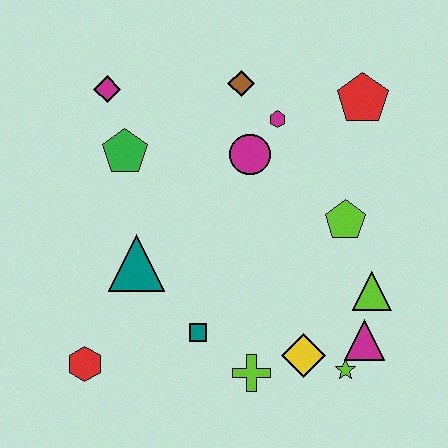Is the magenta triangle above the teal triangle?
No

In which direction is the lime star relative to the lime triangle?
The lime star is below the lime triangle.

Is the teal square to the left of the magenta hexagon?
Yes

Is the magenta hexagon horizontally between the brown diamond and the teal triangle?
No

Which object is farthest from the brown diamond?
The red hexagon is farthest from the brown diamond.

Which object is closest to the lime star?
The magenta triangle is closest to the lime star.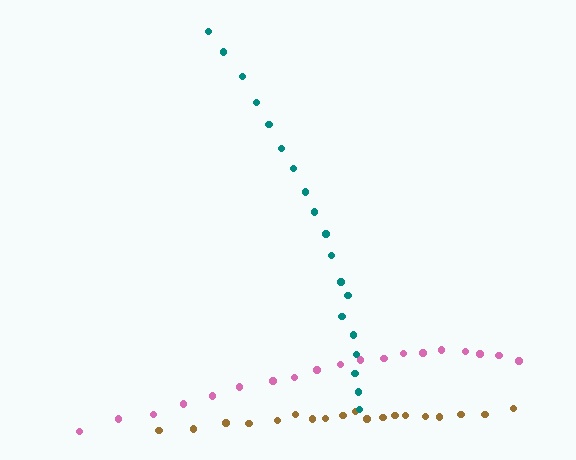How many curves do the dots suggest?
There are 3 distinct paths.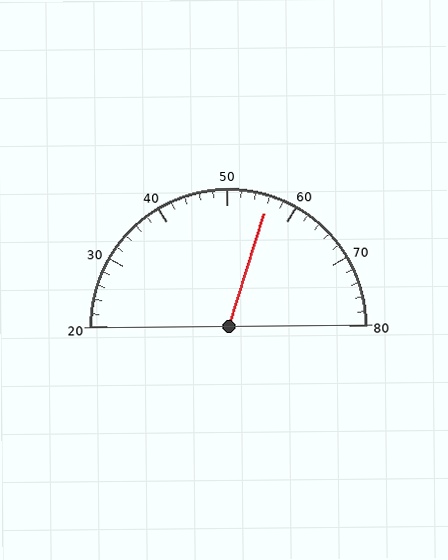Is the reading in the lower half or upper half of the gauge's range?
The reading is in the upper half of the range (20 to 80).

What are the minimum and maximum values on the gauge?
The gauge ranges from 20 to 80.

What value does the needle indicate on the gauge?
The needle indicates approximately 56.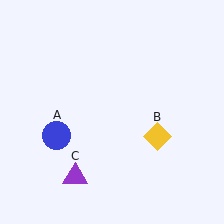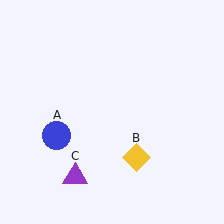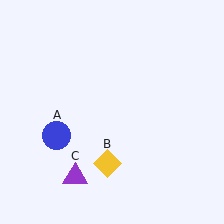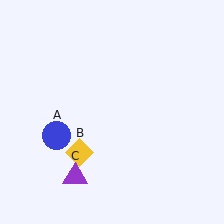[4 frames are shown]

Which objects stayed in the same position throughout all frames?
Blue circle (object A) and purple triangle (object C) remained stationary.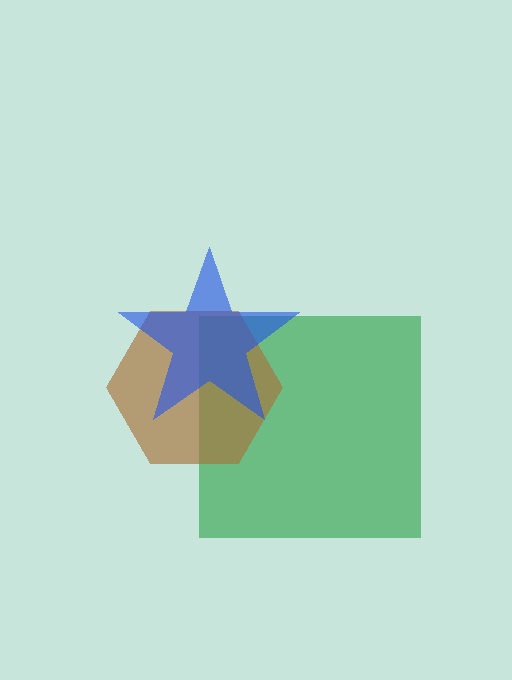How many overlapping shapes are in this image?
There are 3 overlapping shapes in the image.